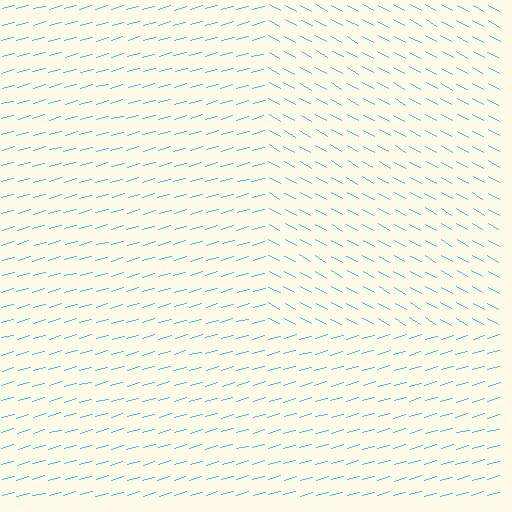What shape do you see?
I see a rectangle.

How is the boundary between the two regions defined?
The boundary is defined purely by a change in line orientation (approximately 45 degrees difference). All lines are the same color and thickness.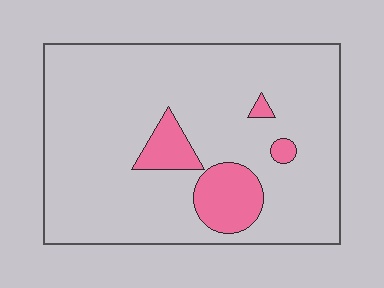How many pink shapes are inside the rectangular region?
4.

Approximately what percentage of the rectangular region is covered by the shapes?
Approximately 10%.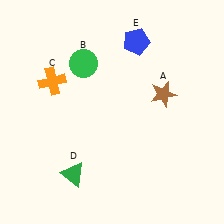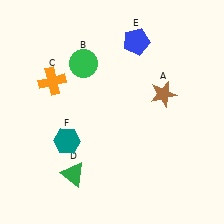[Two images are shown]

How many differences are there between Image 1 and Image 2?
There is 1 difference between the two images.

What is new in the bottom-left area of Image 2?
A teal hexagon (F) was added in the bottom-left area of Image 2.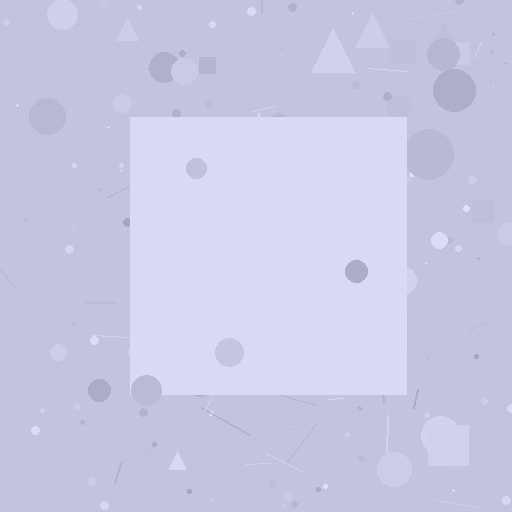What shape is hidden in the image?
A square is hidden in the image.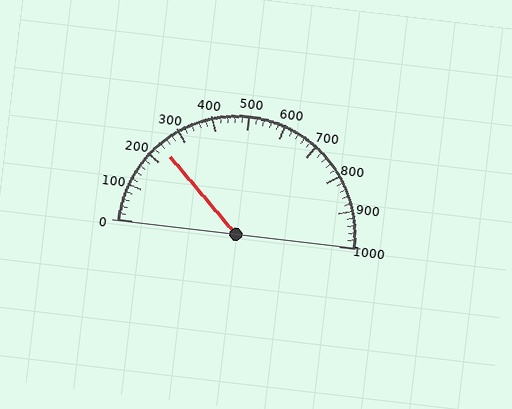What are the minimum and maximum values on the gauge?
The gauge ranges from 0 to 1000.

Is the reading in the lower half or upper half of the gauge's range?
The reading is in the lower half of the range (0 to 1000).